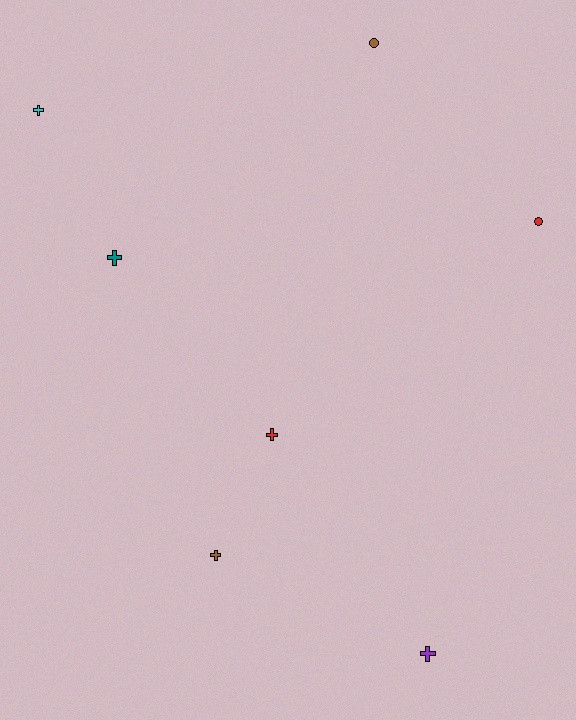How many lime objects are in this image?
There are no lime objects.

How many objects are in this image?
There are 7 objects.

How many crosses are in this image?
There are 5 crosses.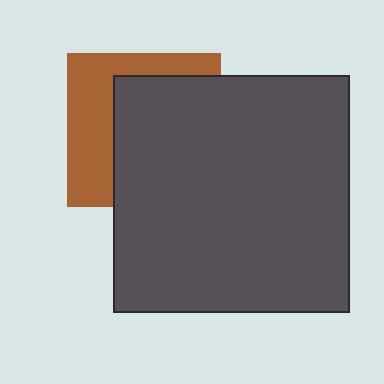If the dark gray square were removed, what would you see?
You would see the complete brown square.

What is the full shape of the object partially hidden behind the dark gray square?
The partially hidden object is a brown square.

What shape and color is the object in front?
The object in front is a dark gray square.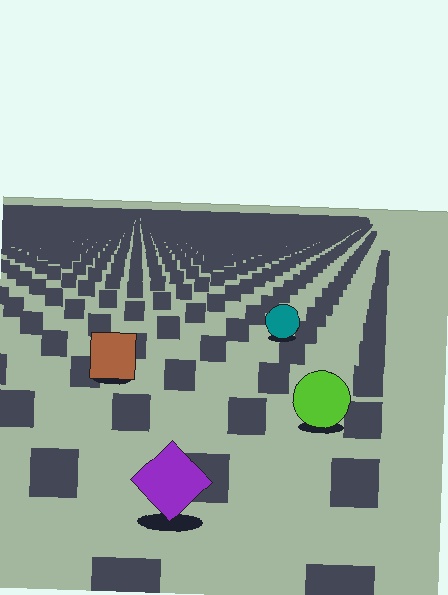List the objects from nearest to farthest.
From nearest to farthest: the purple diamond, the lime circle, the brown square, the teal circle.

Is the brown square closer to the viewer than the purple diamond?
No. The purple diamond is closer — you can tell from the texture gradient: the ground texture is coarser near it.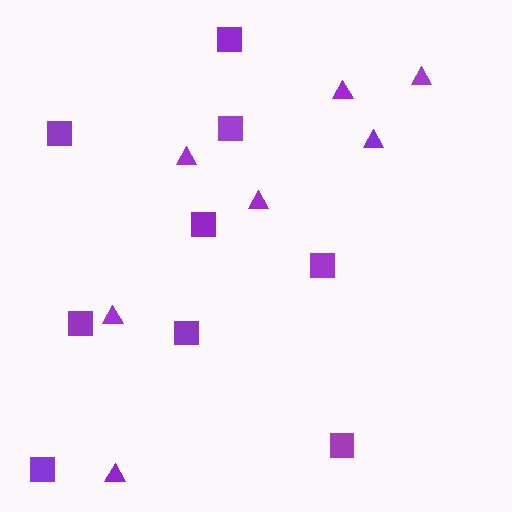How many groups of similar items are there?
There are 2 groups: one group of squares (9) and one group of triangles (7).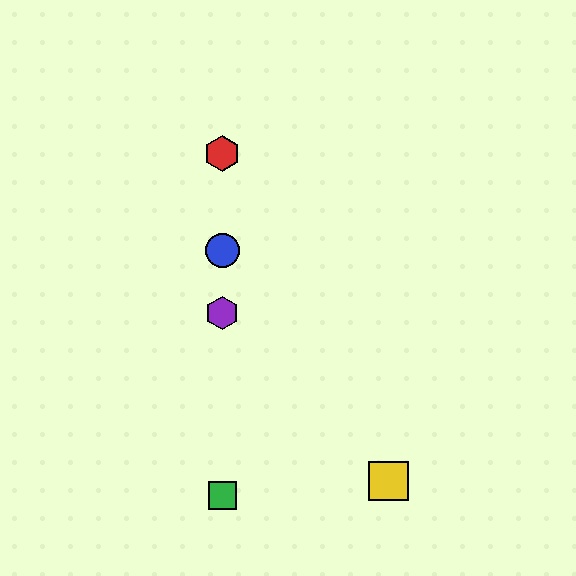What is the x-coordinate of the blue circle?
The blue circle is at x≈222.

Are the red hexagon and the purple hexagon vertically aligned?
Yes, both are at x≈222.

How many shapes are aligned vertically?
4 shapes (the red hexagon, the blue circle, the green square, the purple hexagon) are aligned vertically.